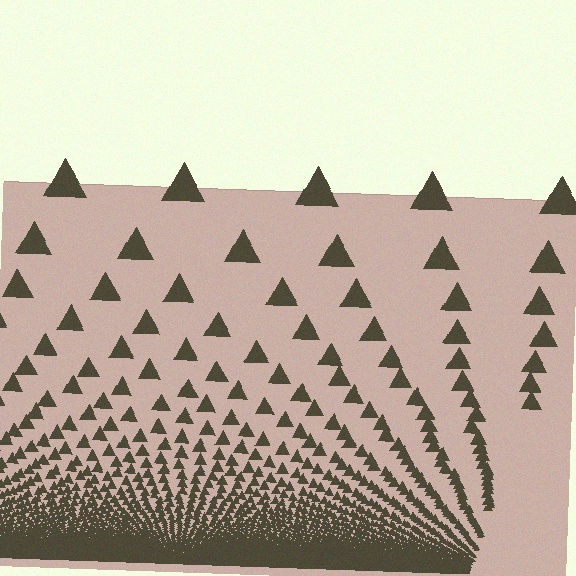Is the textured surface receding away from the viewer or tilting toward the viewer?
The surface appears to tilt toward the viewer. Texture elements get larger and sparser toward the top.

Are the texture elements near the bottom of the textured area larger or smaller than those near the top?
Smaller. The gradient is inverted — elements near the bottom are smaller and denser.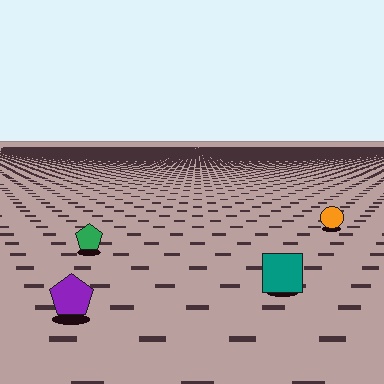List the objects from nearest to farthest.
From nearest to farthest: the purple pentagon, the teal square, the green pentagon, the orange circle.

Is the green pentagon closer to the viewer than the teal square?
No. The teal square is closer — you can tell from the texture gradient: the ground texture is coarser near it.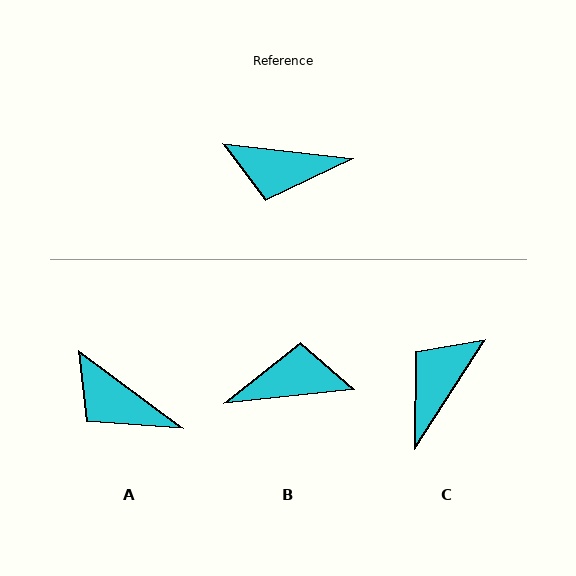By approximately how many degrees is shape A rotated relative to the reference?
Approximately 30 degrees clockwise.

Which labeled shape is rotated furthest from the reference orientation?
B, about 168 degrees away.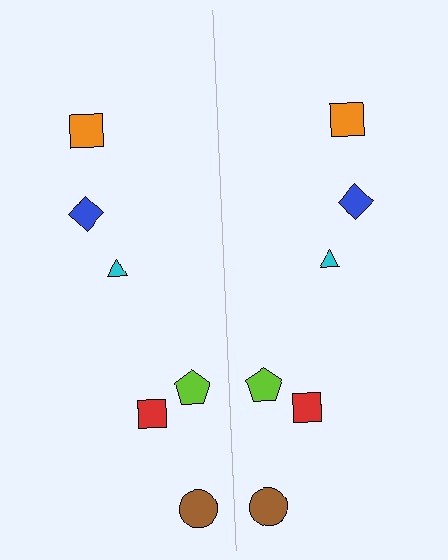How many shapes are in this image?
There are 12 shapes in this image.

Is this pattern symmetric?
Yes, this pattern has bilateral (reflection) symmetry.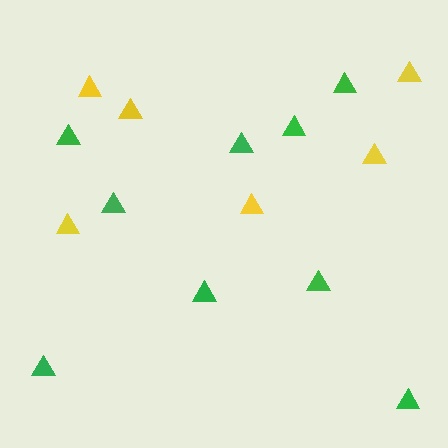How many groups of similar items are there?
There are 2 groups: one group of yellow triangles (6) and one group of green triangles (9).